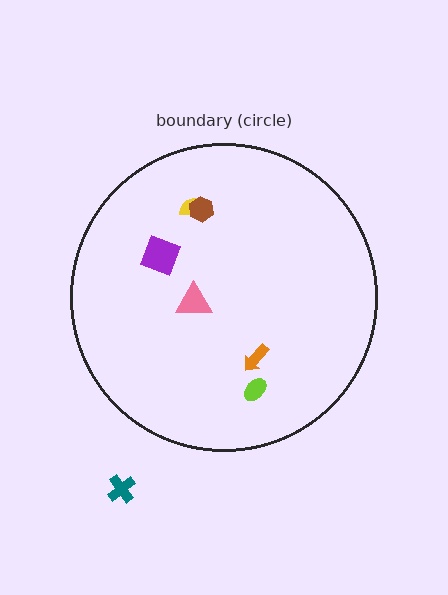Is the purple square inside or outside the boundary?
Inside.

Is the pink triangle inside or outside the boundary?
Inside.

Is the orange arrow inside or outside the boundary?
Inside.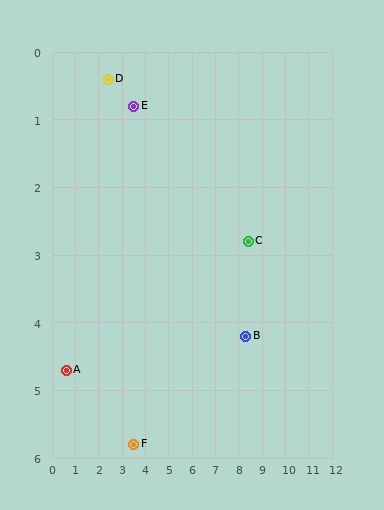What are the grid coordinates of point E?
Point E is at approximately (3.5, 0.8).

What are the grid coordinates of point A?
Point A is at approximately (0.6, 4.7).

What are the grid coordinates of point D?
Point D is at approximately (2.4, 0.4).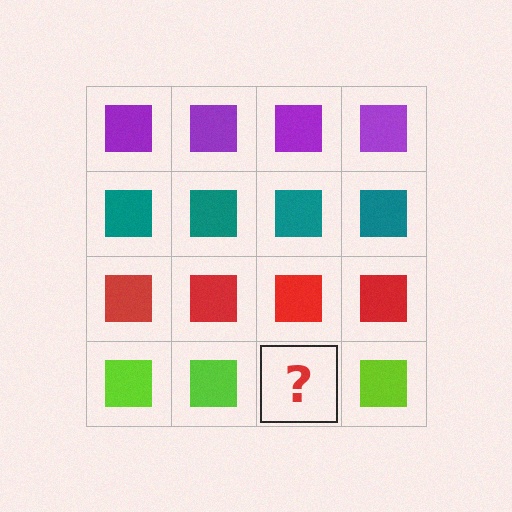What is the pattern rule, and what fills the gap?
The rule is that each row has a consistent color. The gap should be filled with a lime square.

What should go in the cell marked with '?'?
The missing cell should contain a lime square.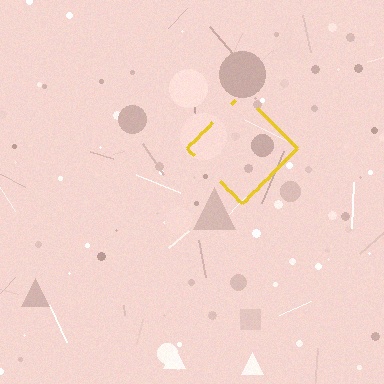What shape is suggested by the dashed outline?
The dashed outline suggests a diamond.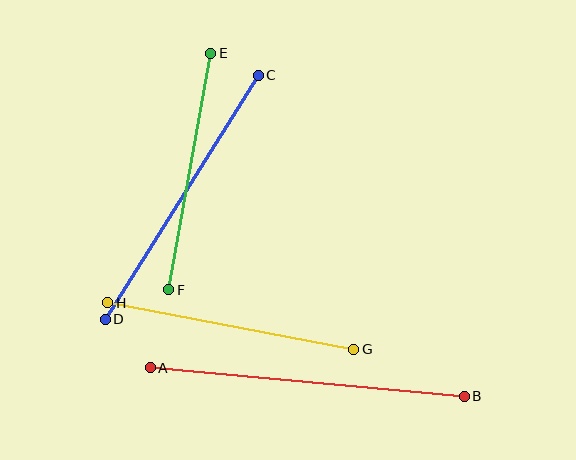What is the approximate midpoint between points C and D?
The midpoint is at approximately (182, 197) pixels.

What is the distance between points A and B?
The distance is approximately 316 pixels.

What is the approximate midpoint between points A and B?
The midpoint is at approximately (307, 382) pixels.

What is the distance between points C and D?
The distance is approximately 288 pixels.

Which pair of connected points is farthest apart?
Points A and B are farthest apart.